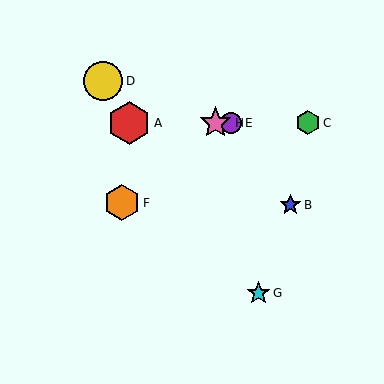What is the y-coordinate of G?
Object G is at y≈293.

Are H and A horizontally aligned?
Yes, both are at y≈123.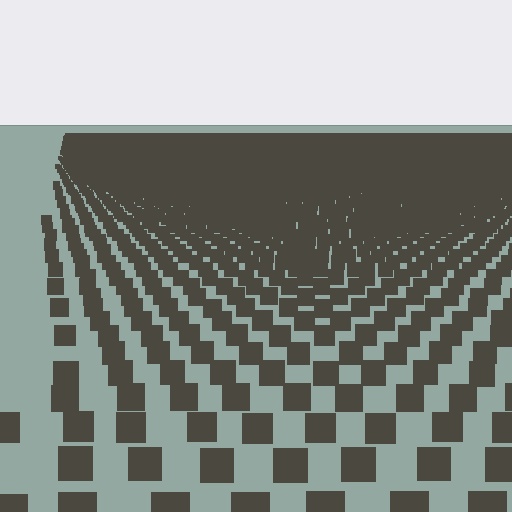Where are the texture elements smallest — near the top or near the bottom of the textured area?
Near the top.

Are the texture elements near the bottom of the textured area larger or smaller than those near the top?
Larger. Near the bottom, elements are closer to the viewer and appear at a bigger on-screen size.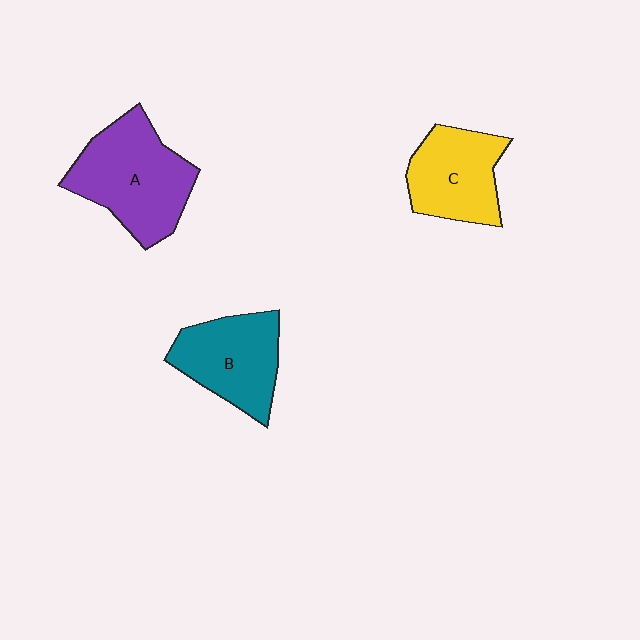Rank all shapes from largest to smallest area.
From largest to smallest: A (purple), B (teal), C (yellow).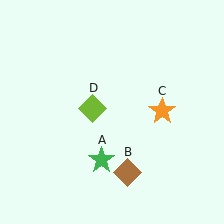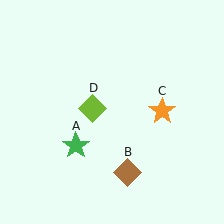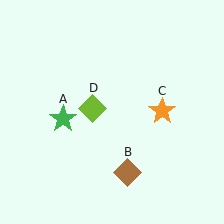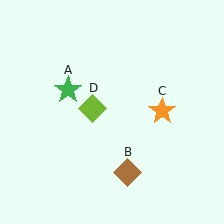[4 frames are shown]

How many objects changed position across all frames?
1 object changed position: green star (object A).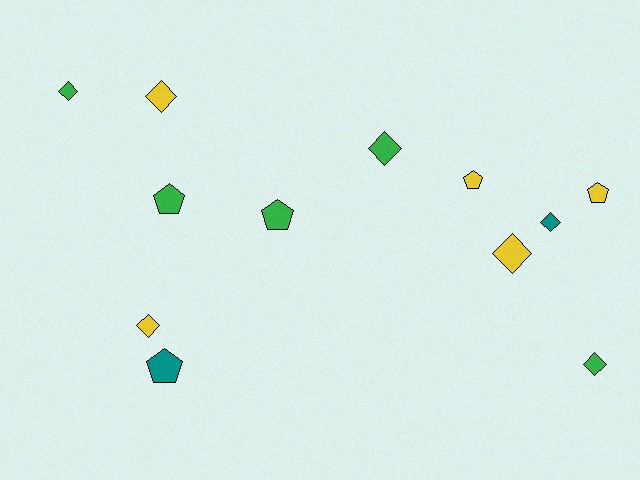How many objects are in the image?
There are 12 objects.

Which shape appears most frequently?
Diamond, with 7 objects.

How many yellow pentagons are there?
There are 2 yellow pentagons.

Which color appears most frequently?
Green, with 5 objects.